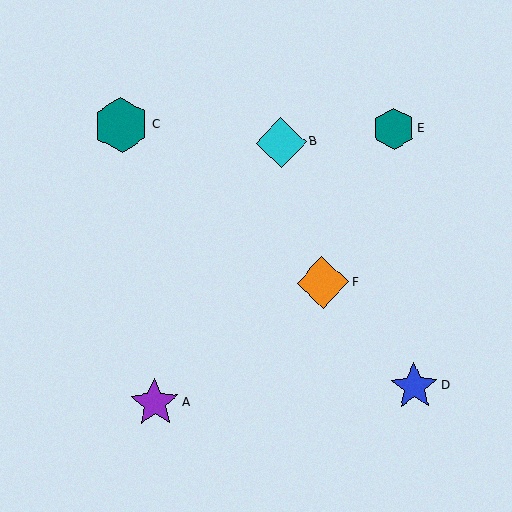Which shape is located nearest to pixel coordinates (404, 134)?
The teal hexagon (labeled E) at (394, 129) is nearest to that location.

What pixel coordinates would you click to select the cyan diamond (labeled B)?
Click at (281, 143) to select the cyan diamond B.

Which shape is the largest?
The teal hexagon (labeled C) is the largest.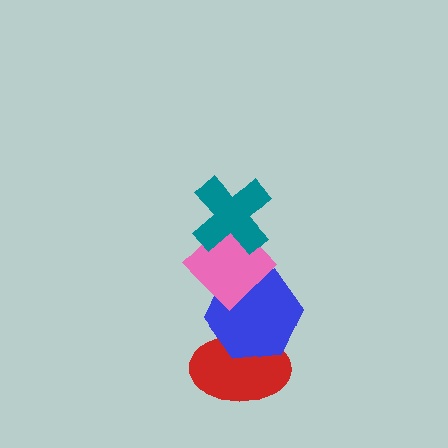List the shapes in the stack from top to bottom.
From top to bottom: the teal cross, the pink diamond, the blue hexagon, the red ellipse.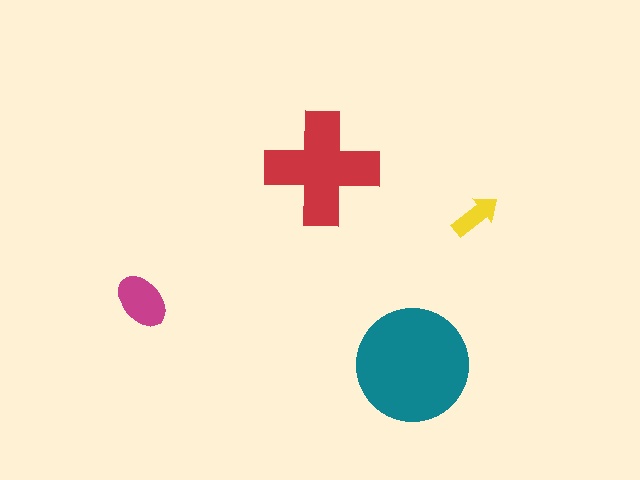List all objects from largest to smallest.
The teal circle, the red cross, the magenta ellipse, the yellow arrow.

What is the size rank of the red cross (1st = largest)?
2nd.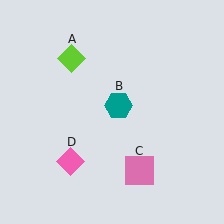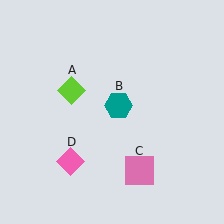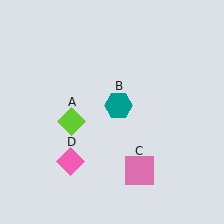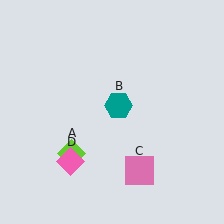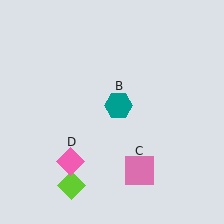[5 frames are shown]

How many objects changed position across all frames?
1 object changed position: lime diamond (object A).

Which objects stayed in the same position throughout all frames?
Teal hexagon (object B) and pink square (object C) and pink diamond (object D) remained stationary.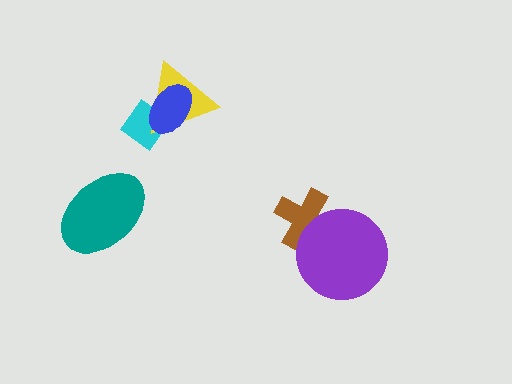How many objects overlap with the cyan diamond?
2 objects overlap with the cyan diamond.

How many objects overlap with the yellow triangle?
2 objects overlap with the yellow triangle.